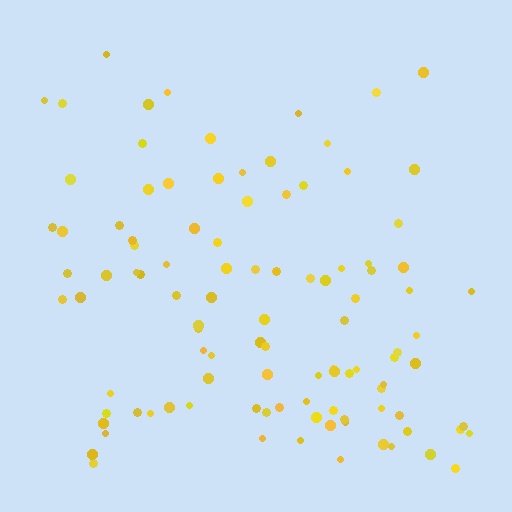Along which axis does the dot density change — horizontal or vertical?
Vertical.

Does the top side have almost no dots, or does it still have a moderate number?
Still a moderate number, just noticeably fewer than the bottom.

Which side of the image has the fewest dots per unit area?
The top.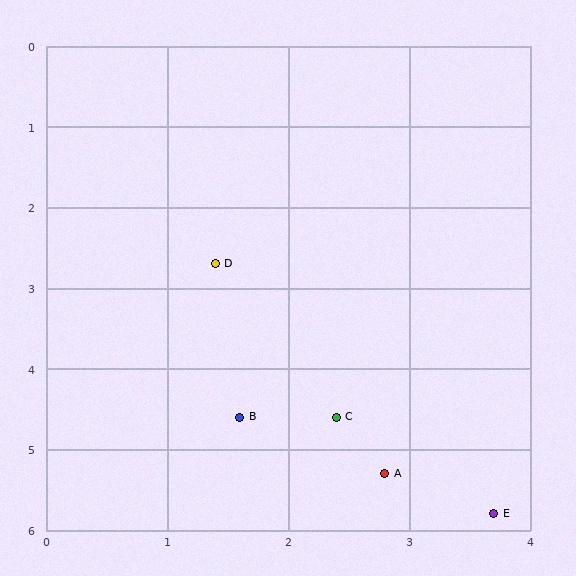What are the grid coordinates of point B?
Point B is at approximately (1.6, 4.6).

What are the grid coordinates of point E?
Point E is at approximately (3.7, 5.8).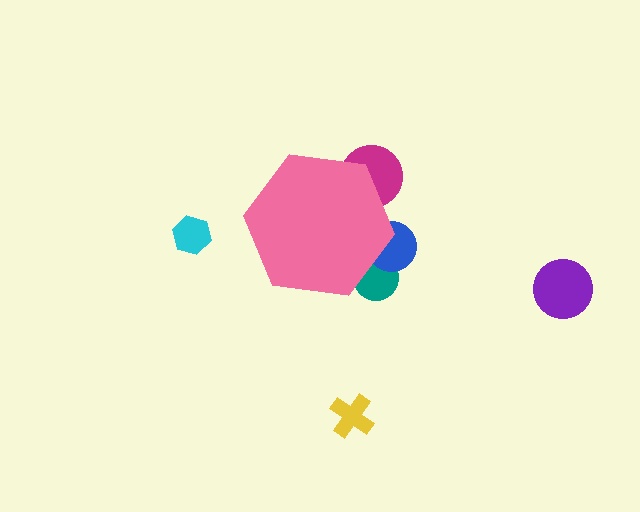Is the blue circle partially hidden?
Yes, the blue circle is partially hidden behind the pink hexagon.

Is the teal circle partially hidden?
Yes, the teal circle is partially hidden behind the pink hexagon.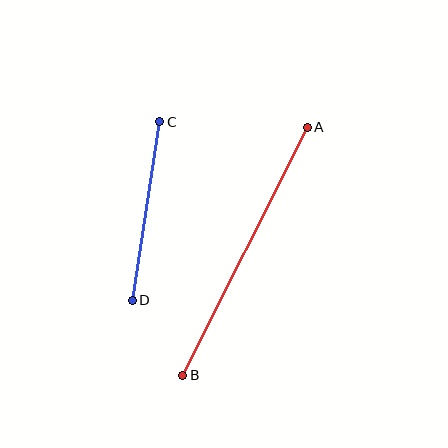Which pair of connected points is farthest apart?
Points A and B are farthest apart.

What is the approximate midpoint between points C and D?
The midpoint is at approximately (146, 211) pixels.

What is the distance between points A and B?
The distance is approximately 277 pixels.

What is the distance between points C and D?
The distance is approximately 181 pixels.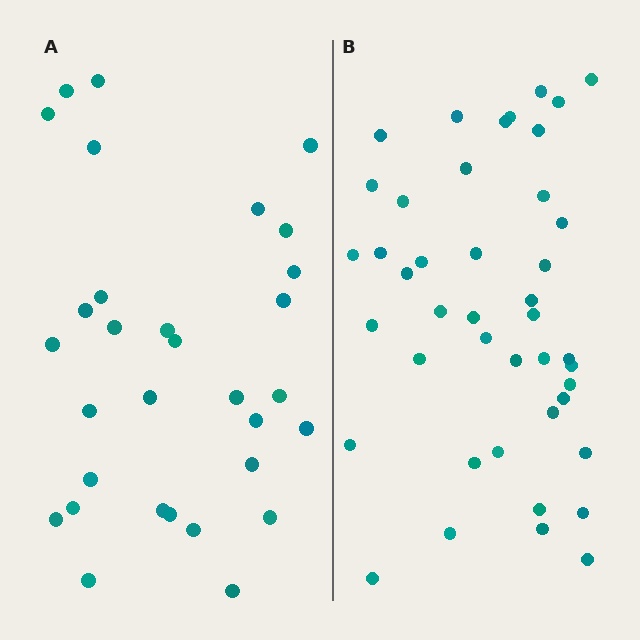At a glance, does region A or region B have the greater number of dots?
Region B (the right region) has more dots.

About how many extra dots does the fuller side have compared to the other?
Region B has roughly 12 or so more dots than region A.